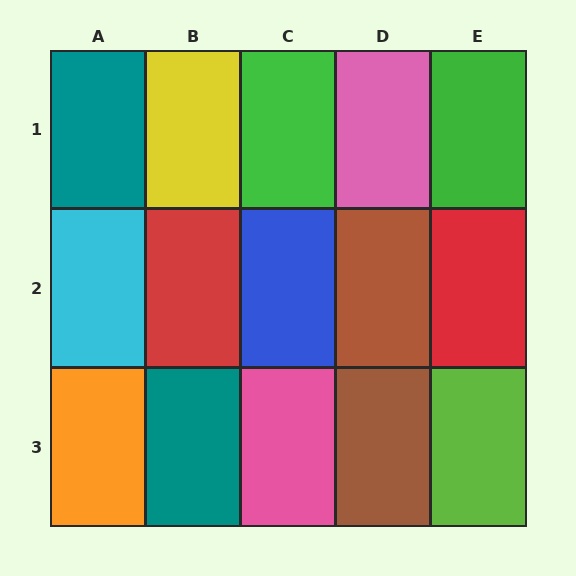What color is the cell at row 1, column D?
Pink.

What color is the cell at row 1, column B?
Yellow.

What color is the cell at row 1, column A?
Teal.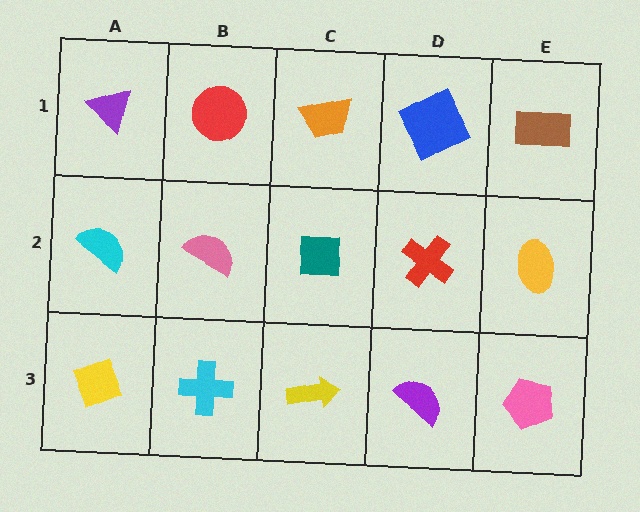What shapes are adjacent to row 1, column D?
A red cross (row 2, column D), an orange trapezoid (row 1, column C), a brown rectangle (row 1, column E).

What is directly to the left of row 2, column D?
A teal square.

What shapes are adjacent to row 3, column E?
A yellow ellipse (row 2, column E), a purple semicircle (row 3, column D).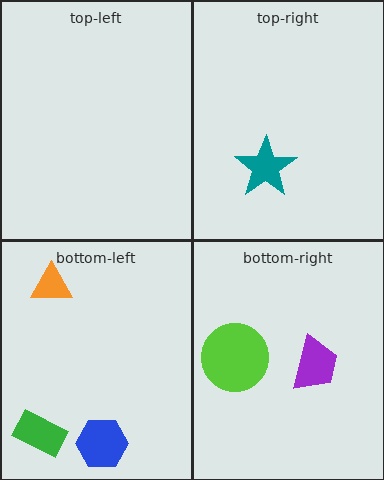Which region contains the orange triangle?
The bottom-left region.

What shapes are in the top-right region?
The teal star.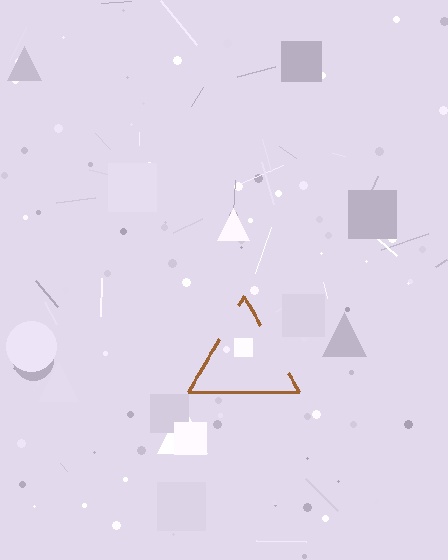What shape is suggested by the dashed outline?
The dashed outline suggests a triangle.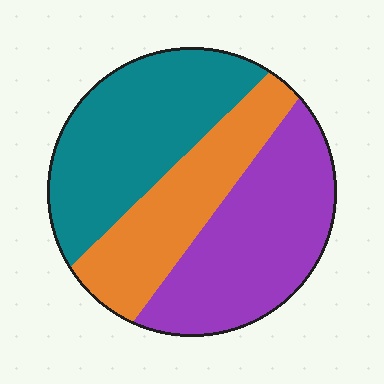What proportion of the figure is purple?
Purple takes up about three eighths (3/8) of the figure.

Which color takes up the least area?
Orange, at roughly 25%.